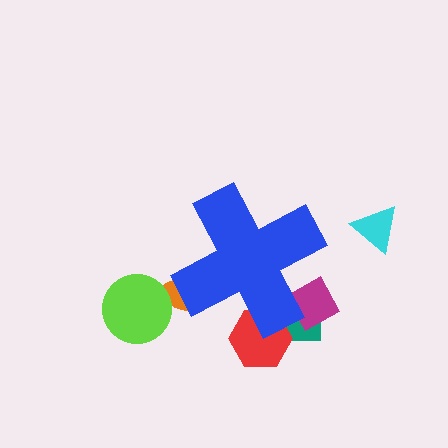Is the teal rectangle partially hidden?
Yes, the teal rectangle is partially hidden behind the blue cross.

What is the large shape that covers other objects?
A blue cross.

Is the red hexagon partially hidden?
Yes, the red hexagon is partially hidden behind the blue cross.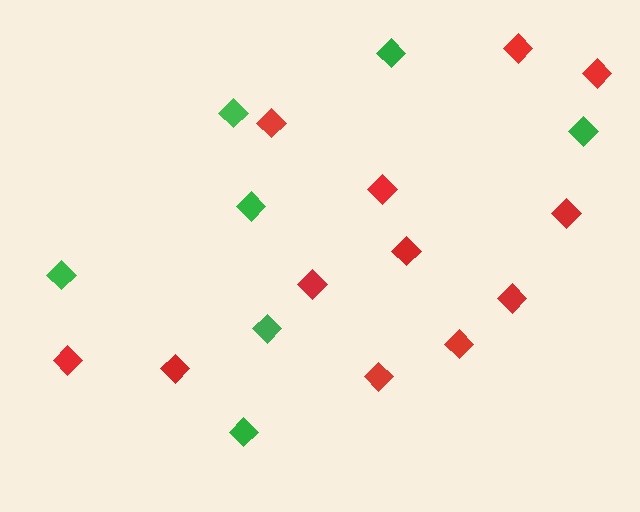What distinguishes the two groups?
There are 2 groups: one group of green diamonds (7) and one group of red diamonds (12).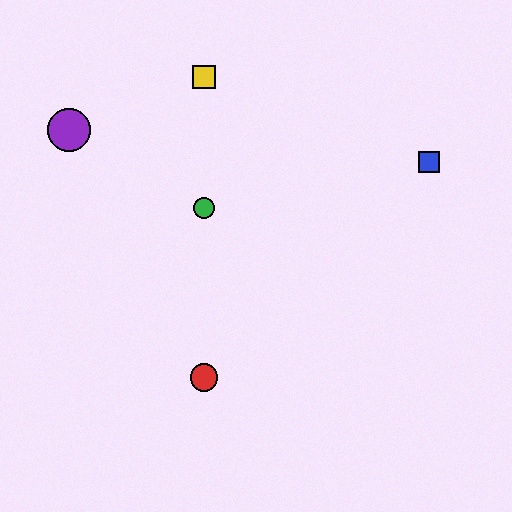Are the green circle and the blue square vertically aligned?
No, the green circle is at x≈204 and the blue square is at x≈429.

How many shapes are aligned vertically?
3 shapes (the red circle, the green circle, the yellow square) are aligned vertically.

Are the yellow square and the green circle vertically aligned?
Yes, both are at x≈204.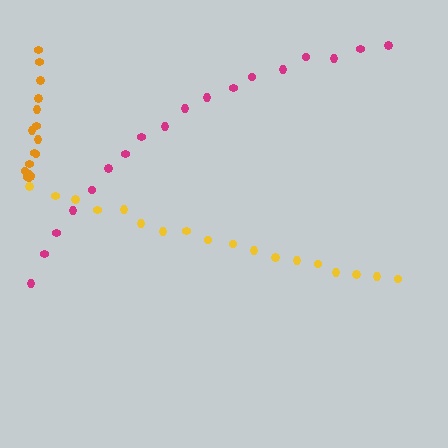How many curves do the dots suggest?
There are 3 distinct paths.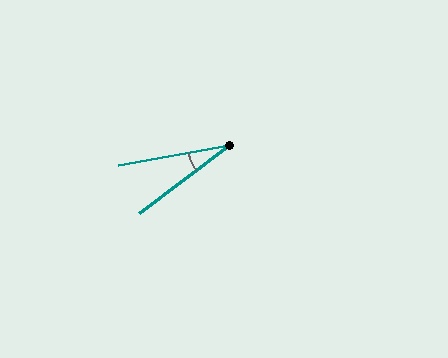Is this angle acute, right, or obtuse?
It is acute.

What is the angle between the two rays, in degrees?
Approximately 27 degrees.